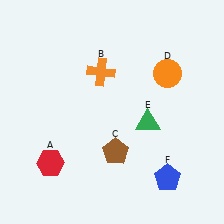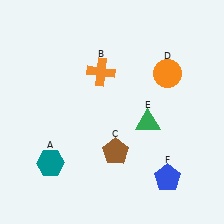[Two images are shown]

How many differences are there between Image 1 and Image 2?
There is 1 difference between the two images.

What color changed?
The hexagon (A) changed from red in Image 1 to teal in Image 2.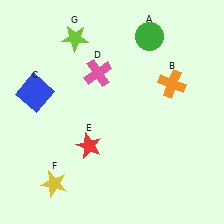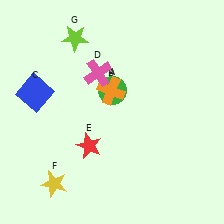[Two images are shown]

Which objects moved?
The objects that moved are: the green circle (A), the orange cross (B).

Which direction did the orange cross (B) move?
The orange cross (B) moved left.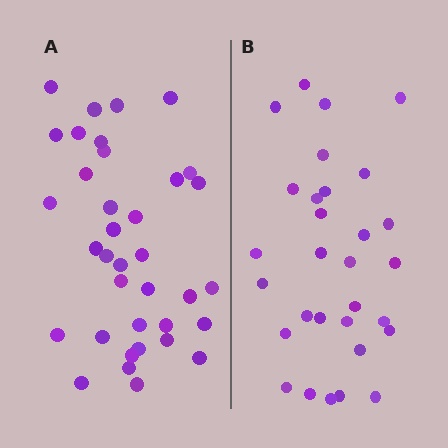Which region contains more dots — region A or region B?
Region A (the left region) has more dots.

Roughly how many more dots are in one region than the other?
Region A has about 6 more dots than region B.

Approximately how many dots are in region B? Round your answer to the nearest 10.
About 30 dots.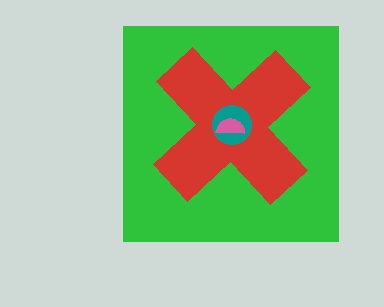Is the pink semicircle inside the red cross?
Yes.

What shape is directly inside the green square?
The red cross.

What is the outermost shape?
The green square.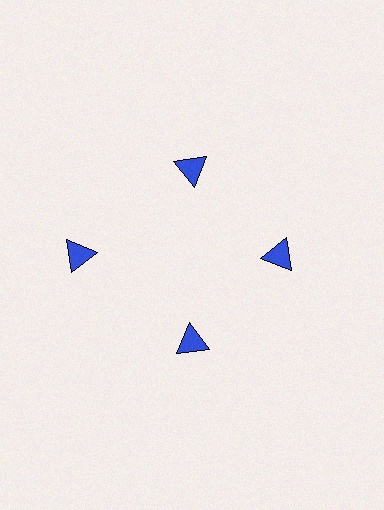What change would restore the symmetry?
The symmetry would be restored by moving it inward, back onto the ring so that all 4 triangles sit at equal angles and equal distance from the center.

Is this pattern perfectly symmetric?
No. The 4 blue triangles are arranged in a ring, but one element near the 9 o'clock position is pushed outward from the center, breaking the 4-fold rotational symmetry.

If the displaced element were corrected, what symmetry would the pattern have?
It would have 4-fold rotational symmetry — the pattern would map onto itself every 90 degrees.